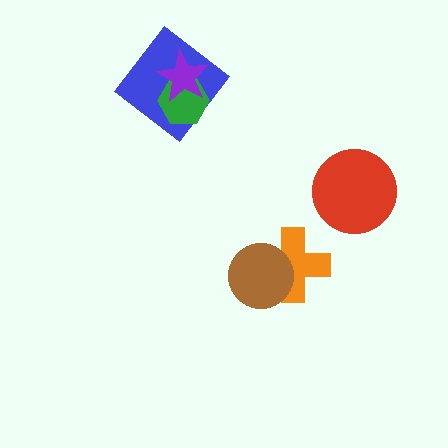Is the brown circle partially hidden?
No, no other shape covers it.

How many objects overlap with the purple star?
2 objects overlap with the purple star.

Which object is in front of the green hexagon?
The purple star is in front of the green hexagon.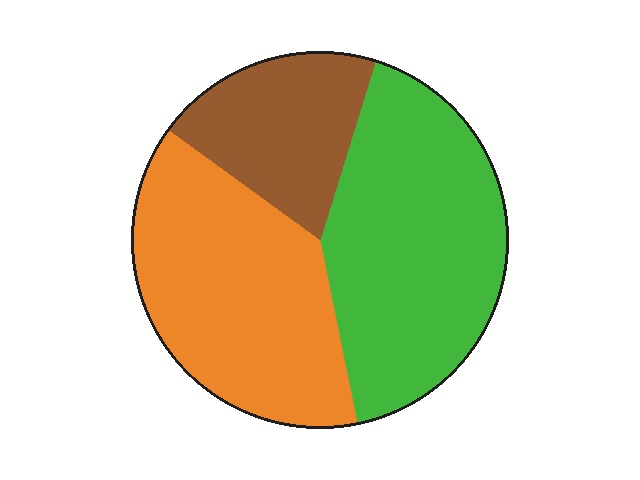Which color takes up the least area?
Brown, at roughly 20%.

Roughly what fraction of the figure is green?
Green takes up about two fifths (2/5) of the figure.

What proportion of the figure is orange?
Orange covers roughly 40% of the figure.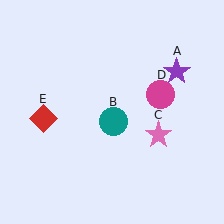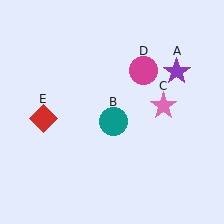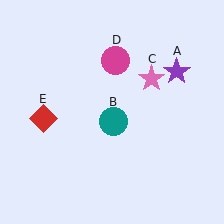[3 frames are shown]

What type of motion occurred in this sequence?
The pink star (object C), magenta circle (object D) rotated counterclockwise around the center of the scene.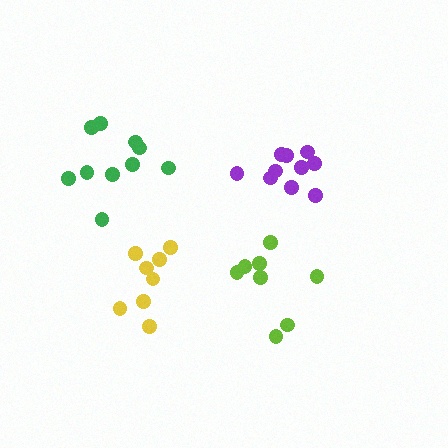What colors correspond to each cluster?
The clusters are colored: yellow, purple, lime, green.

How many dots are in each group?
Group 1: 8 dots, Group 2: 10 dots, Group 3: 8 dots, Group 4: 10 dots (36 total).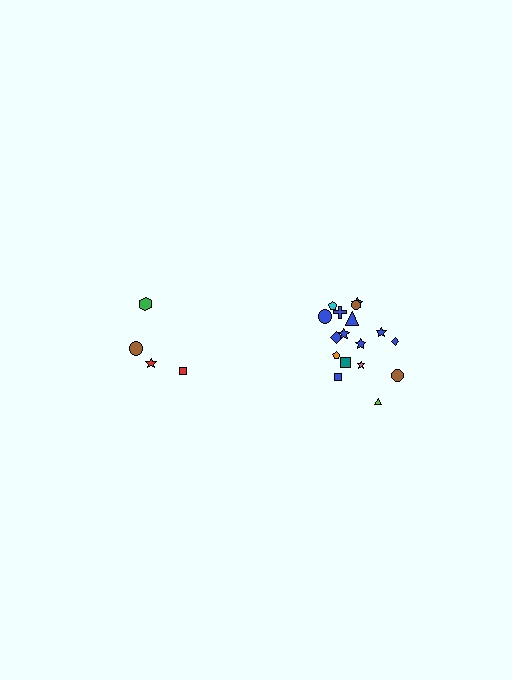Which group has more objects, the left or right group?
The right group.